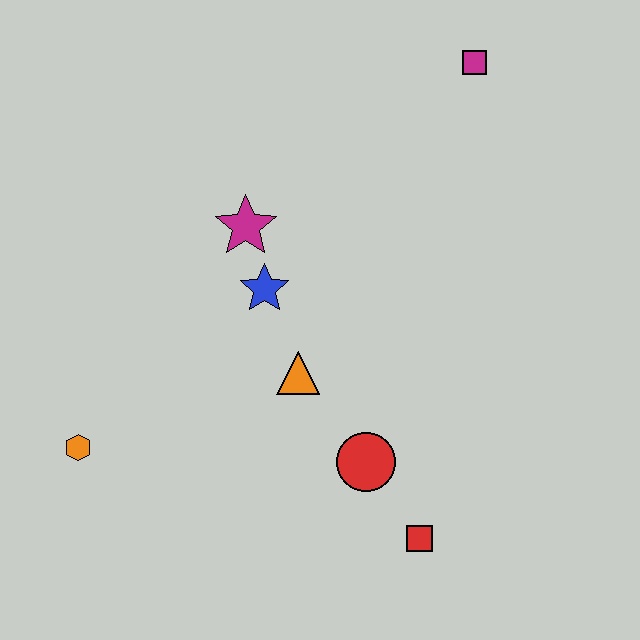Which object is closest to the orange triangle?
The blue star is closest to the orange triangle.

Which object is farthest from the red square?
The magenta square is farthest from the red square.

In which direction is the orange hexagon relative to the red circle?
The orange hexagon is to the left of the red circle.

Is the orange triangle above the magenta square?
No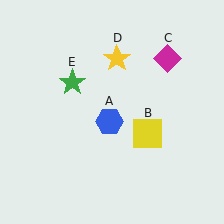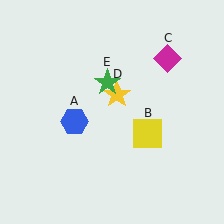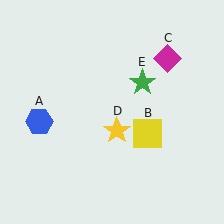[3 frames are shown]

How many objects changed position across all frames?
3 objects changed position: blue hexagon (object A), yellow star (object D), green star (object E).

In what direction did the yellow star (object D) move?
The yellow star (object D) moved down.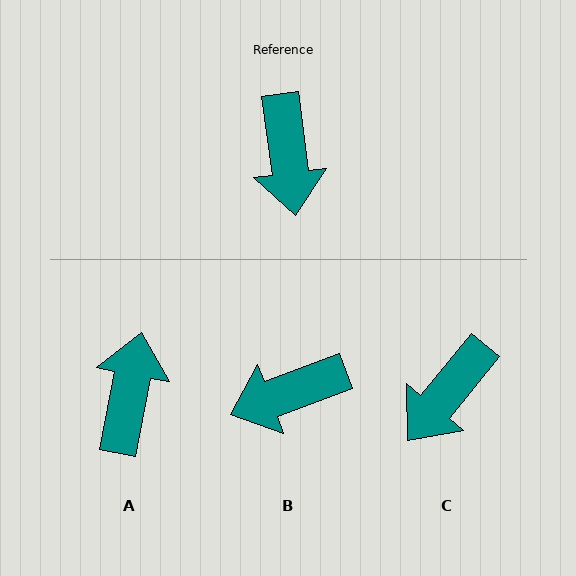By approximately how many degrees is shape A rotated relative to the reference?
Approximately 162 degrees counter-clockwise.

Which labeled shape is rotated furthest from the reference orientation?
A, about 162 degrees away.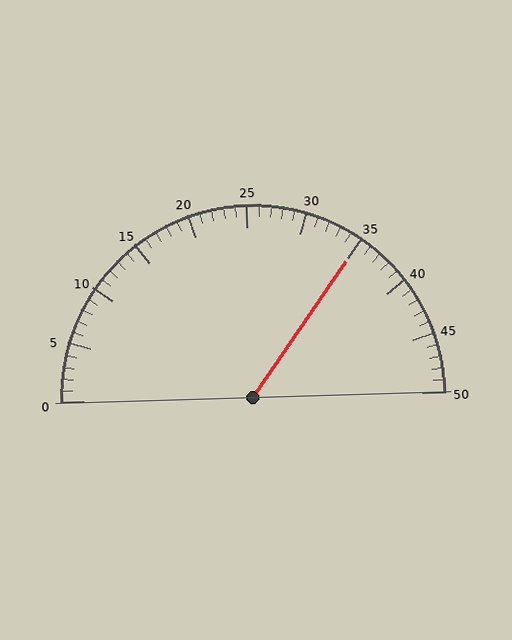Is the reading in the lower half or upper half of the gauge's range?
The reading is in the upper half of the range (0 to 50).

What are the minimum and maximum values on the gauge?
The gauge ranges from 0 to 50.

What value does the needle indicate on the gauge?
The needle indicates approximately 35.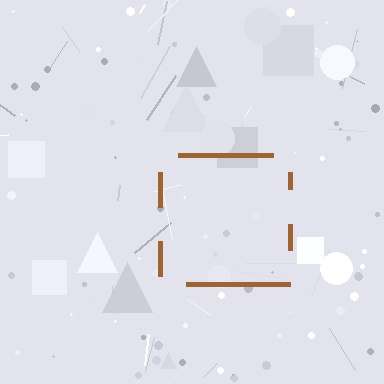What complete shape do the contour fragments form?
The contour fragments form a square.